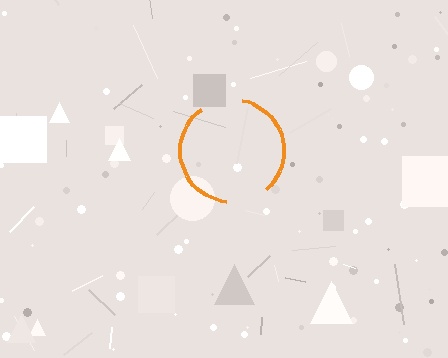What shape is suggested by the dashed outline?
The dashed outline suggests a circle.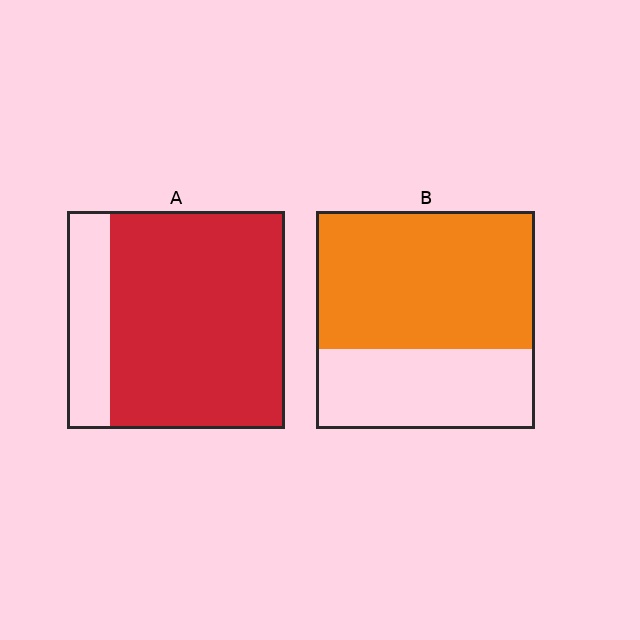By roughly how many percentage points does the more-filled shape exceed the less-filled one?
By roughly 15 percentage points (A over B).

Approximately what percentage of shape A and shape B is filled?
A is approximately 80% and B is approximately 65%.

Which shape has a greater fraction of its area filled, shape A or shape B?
Shape A.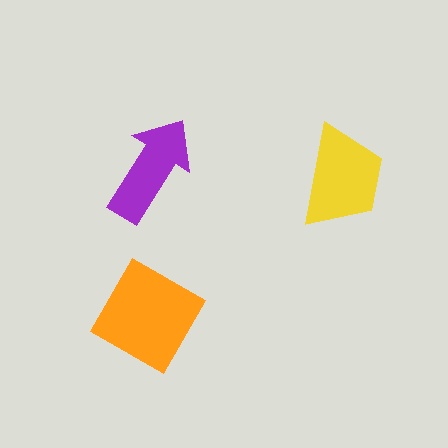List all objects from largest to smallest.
The orange diamond, the yellow trapezoid, the purple arrow.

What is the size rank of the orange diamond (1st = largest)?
1st.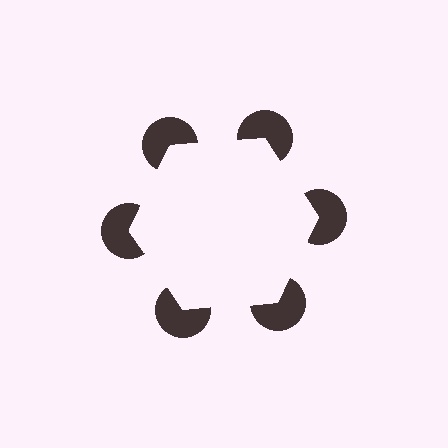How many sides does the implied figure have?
6 sides.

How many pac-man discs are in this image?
There are 6 — one at each vertex of the illusory hexagon.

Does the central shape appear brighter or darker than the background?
It typically appears slightly brighter than the background, even though no actual brightness change is drawn.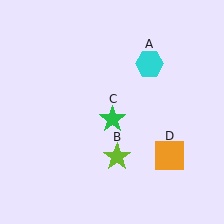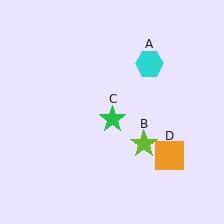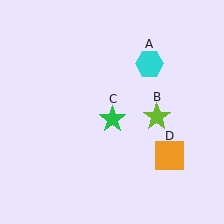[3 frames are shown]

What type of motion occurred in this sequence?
The lime star (object B) rotated counterclockwise around the center of the scene.